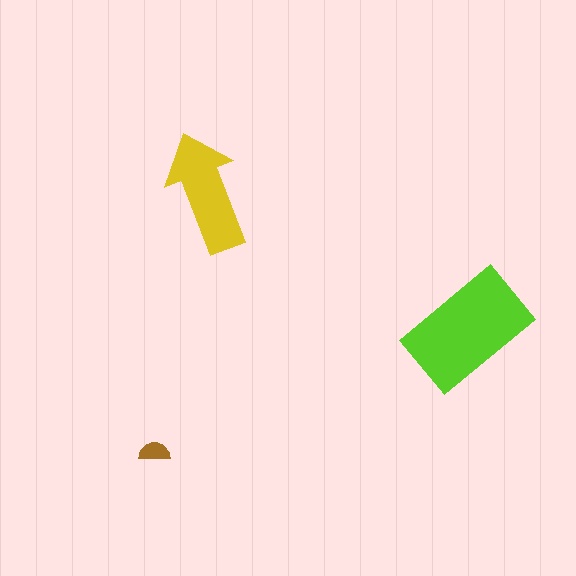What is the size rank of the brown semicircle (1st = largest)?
3rd.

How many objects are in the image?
There are 3 objects in the image.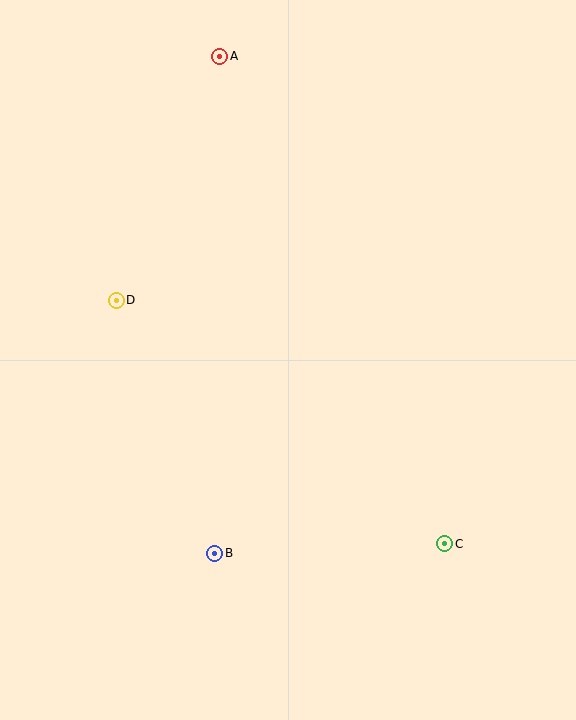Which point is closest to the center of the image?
Point D at (116, 300) is closest to the center.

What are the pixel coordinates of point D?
Point D is at (116, 300).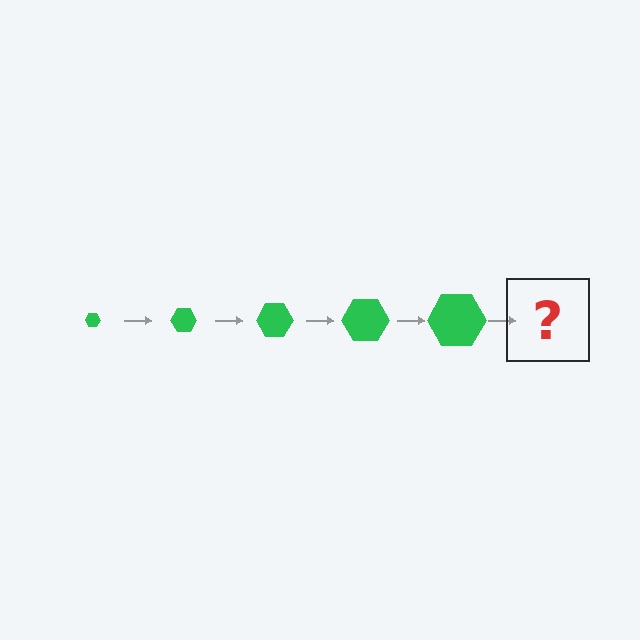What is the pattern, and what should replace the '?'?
The pattern is that the hexagon gets progressively larger each step. The '?' should be a green hexagon, larger than the previous one.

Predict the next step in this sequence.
The next step is a green hexagon, larger than the previous one.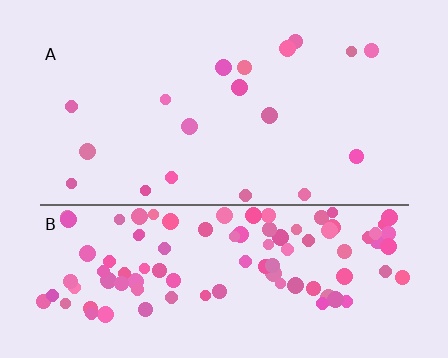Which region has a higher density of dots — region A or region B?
B (the bottom).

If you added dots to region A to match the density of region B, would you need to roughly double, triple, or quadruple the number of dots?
Approximately quadruple.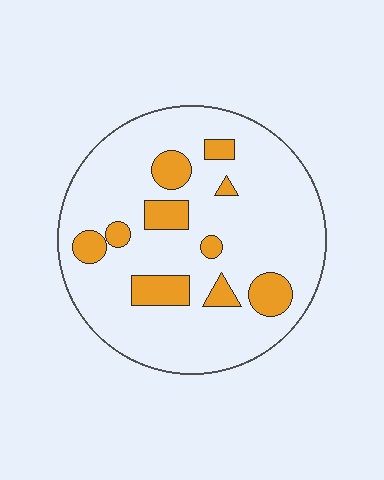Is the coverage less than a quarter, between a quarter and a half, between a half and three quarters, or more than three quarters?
Less than a quarter.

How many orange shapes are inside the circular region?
10.